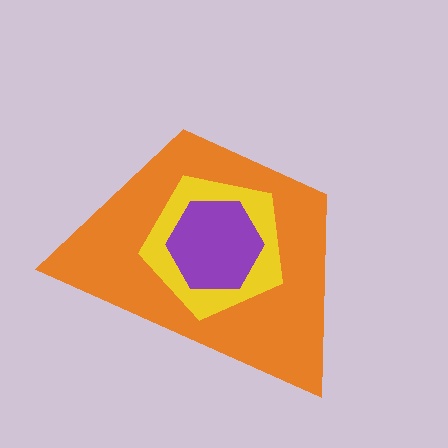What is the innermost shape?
The purple hexagon.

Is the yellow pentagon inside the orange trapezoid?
Yes.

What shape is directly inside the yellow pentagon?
The purple hexagon.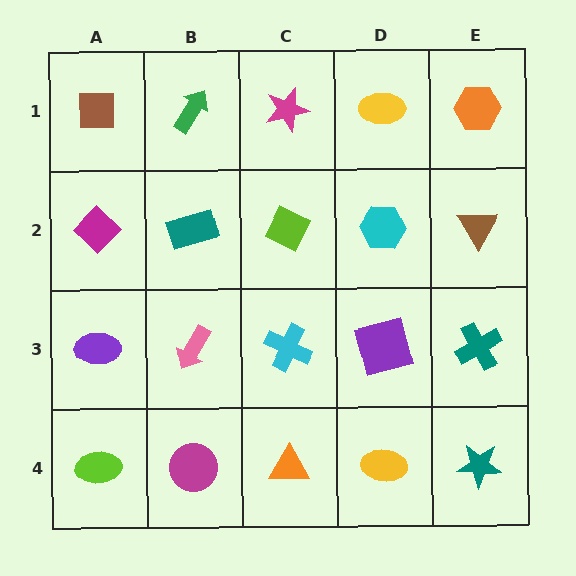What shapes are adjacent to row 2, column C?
A magenta star (row 1, column C), a cyan cross (row 3, column C), a teal rectangle (row 2, column B), a cyan hexagon (row 2, column D).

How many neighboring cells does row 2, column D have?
4.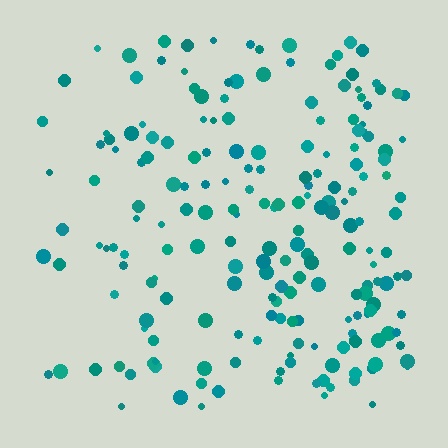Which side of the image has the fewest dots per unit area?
The left.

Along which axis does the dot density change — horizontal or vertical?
Horizontal.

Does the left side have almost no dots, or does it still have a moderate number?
Still a moderate number, just noticeably fewer than the right.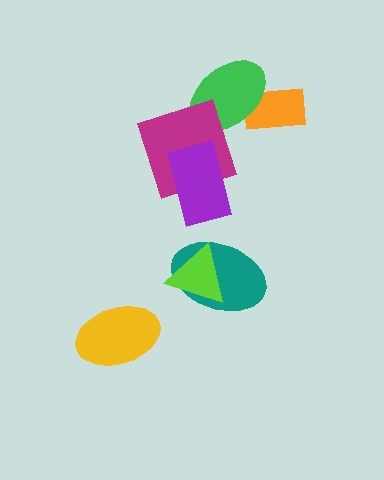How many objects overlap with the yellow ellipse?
0 objects overlap with the yellow ellipse.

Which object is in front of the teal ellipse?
The lime triangle is in front of the teal ellipse.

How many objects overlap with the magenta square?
2 objects overlap with the magenta square.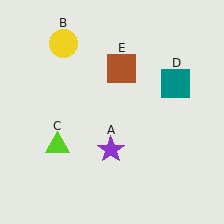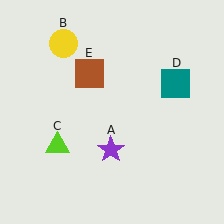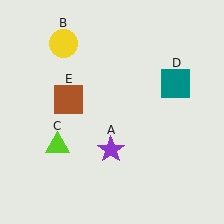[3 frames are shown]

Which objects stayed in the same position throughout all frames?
Purple star (object A) and yellow circle (object B) and lime triangle (object C) and teal square (object D) remained stationary.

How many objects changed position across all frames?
1 object changed position: brown square (object E).